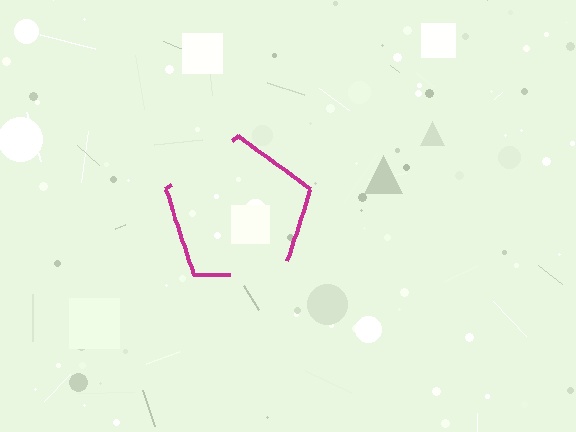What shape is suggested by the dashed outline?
The dashed outline suggests a pentagon.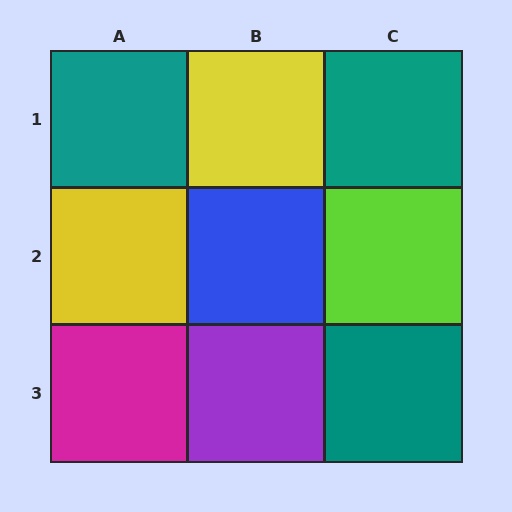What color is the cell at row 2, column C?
Lime.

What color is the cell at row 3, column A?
Magenta.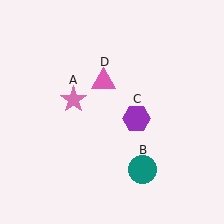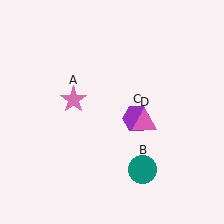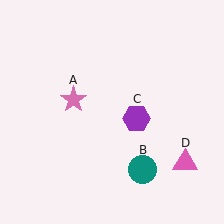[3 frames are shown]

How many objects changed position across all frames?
1 object changed position: pink triangle (object D).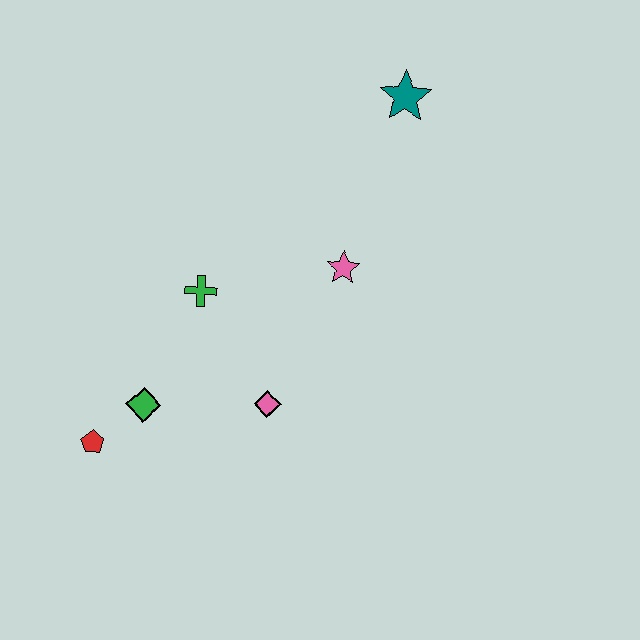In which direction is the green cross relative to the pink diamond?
The green cross is above the pink diamond.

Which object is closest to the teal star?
The pink star is closest to the teal star.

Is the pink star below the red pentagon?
No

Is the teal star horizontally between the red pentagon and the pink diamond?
No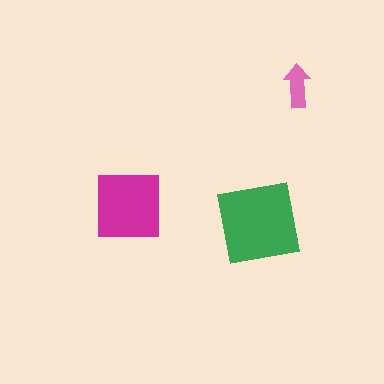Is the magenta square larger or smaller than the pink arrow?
Larger.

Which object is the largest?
The green square.